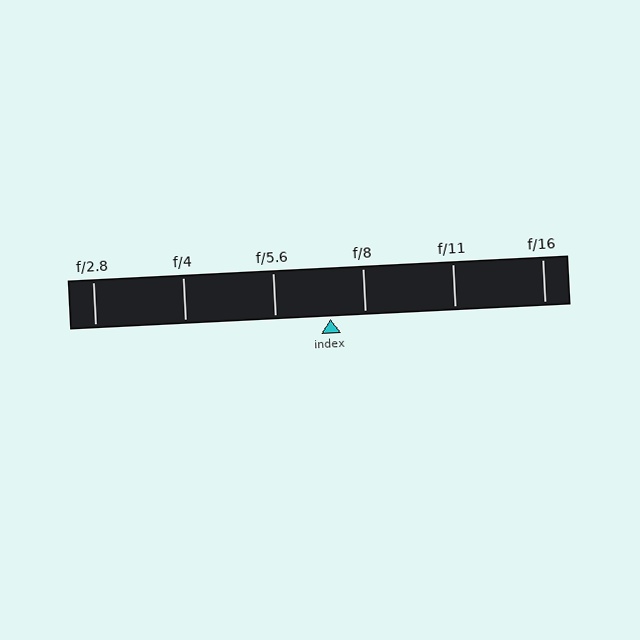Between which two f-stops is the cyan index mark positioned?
The index mark is between f/5.6 and f/8.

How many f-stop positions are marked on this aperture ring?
There are 6 f-stop positions marked.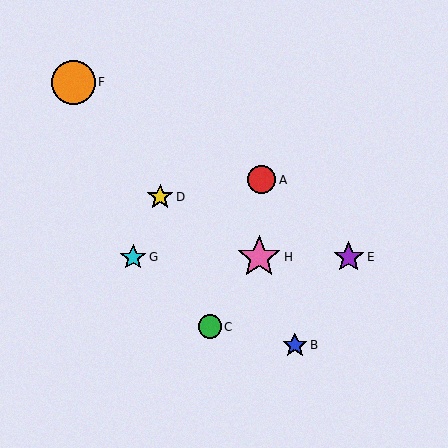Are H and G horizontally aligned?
Yes, both are at y≈257.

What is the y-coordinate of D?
Object D is at y≈197.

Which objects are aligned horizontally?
Objects E, G, H are aligned horizontally.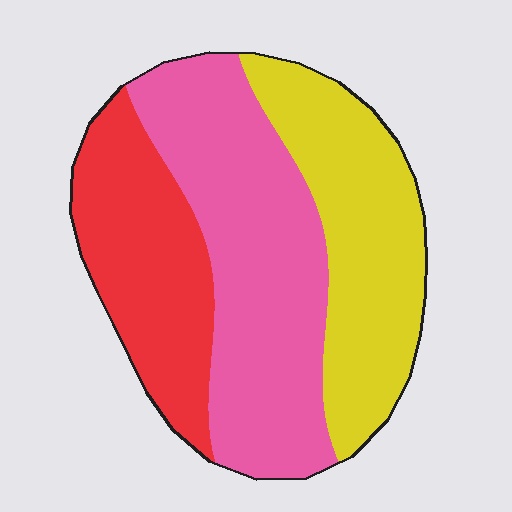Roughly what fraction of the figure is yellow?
Yellow covers roughly 30% of the figure.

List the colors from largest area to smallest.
From largest to smallest: pink, yellow, red.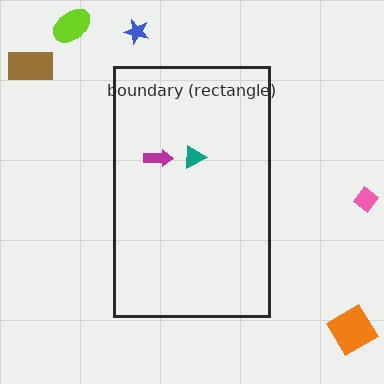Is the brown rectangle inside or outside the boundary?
Outside.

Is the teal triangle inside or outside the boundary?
Inside.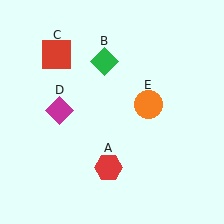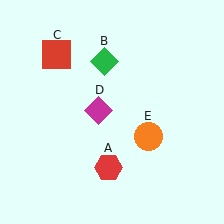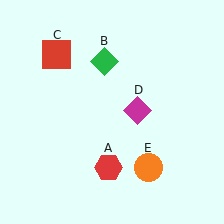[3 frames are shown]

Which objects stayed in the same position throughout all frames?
Red hexagon (object A) and green diamond (object B) and red square (object C) remained stationary.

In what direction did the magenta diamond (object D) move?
The magenta diamond (object D) moved right.